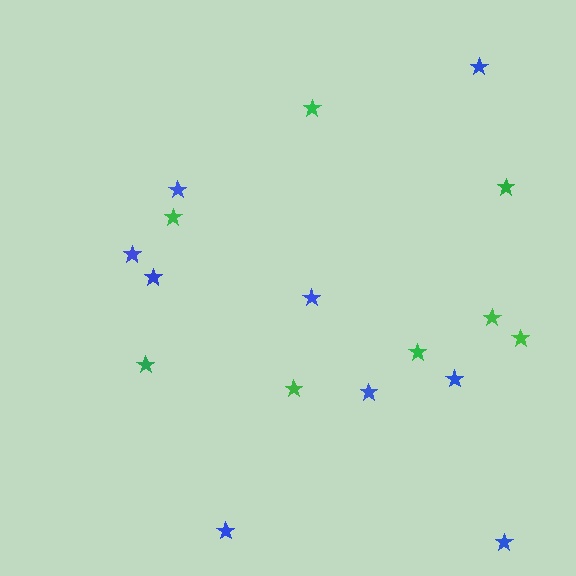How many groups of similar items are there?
There are 2 groups: one group of blue stars (9) and one group of green stars (8).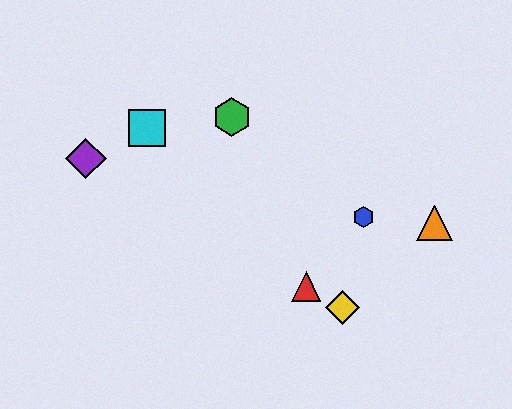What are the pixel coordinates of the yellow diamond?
The yellow diamond is at (342, 307).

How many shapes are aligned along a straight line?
3 shapes (the red triangle, the yellow diamond, the purple diamond) are aligned along a straight line.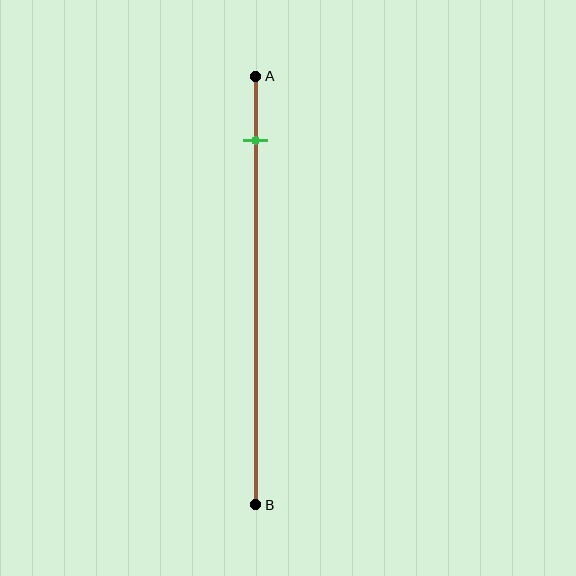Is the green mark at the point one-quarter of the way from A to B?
No, the mark is at about 15% from A, not at the 25% one-quarter point.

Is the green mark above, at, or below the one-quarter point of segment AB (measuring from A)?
The green mark is above the one-quarter point of segment AB.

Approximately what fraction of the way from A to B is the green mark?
The green mark is approximately 15% of the way from A to B.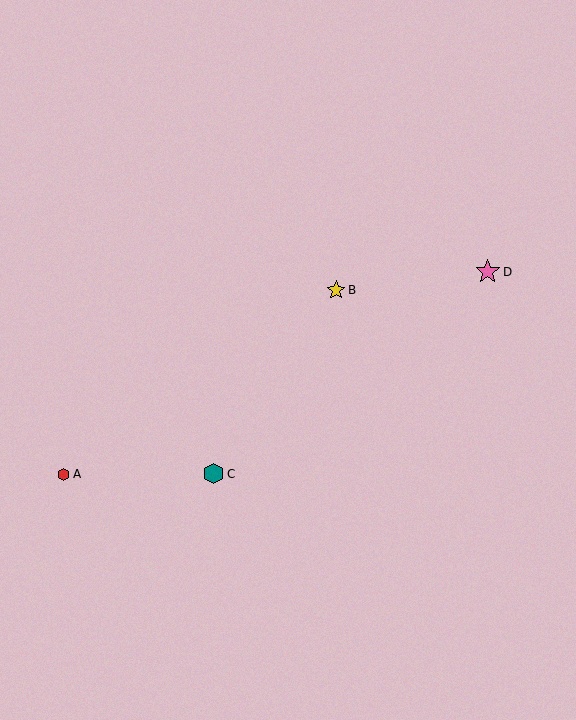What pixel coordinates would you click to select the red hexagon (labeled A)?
Click at (63, 474) to select the red hexagon A.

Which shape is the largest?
The pink star (labeled D) is the largest.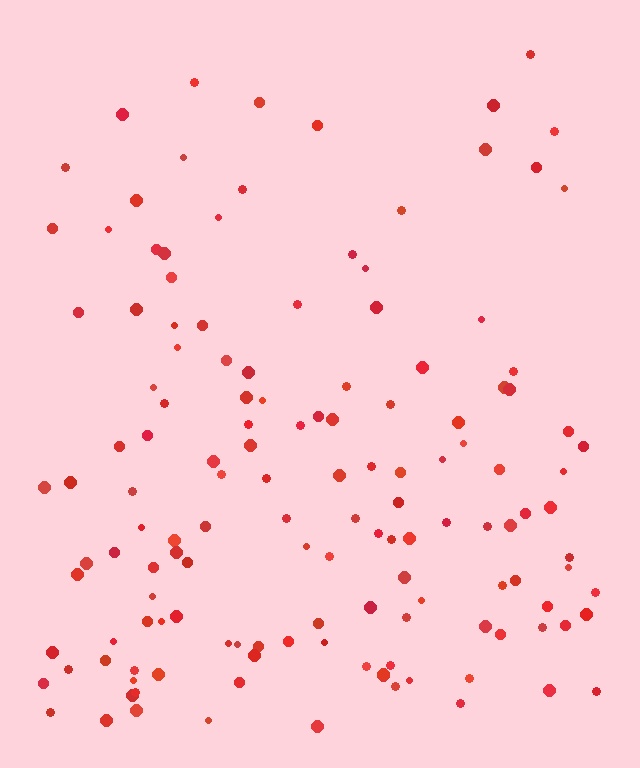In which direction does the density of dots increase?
From top to bottom, with the bottom side densest.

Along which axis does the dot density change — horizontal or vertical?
Vertical.